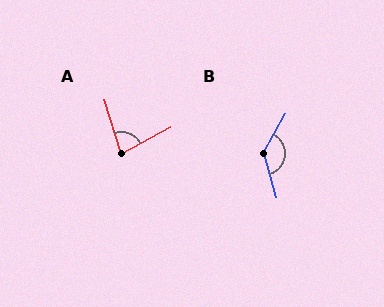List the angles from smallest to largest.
A (79°), B (135°).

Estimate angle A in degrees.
Approximately 79 degrees.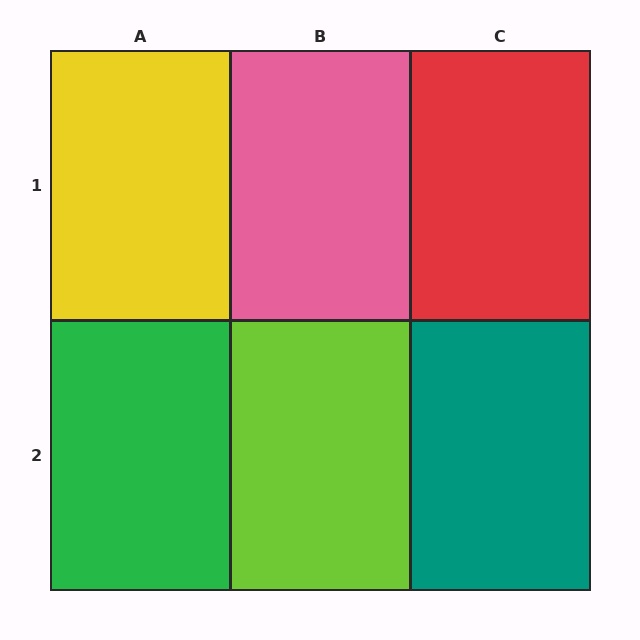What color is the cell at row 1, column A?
Yellow.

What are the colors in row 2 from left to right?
Green, lime, teal.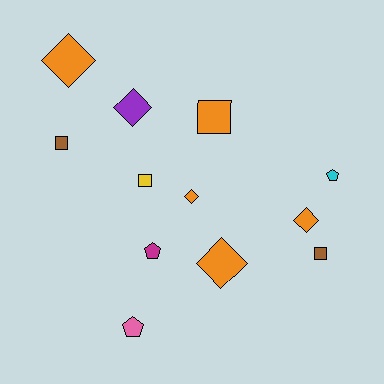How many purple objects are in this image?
There is 1 purple object.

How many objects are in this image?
There are 12 objects.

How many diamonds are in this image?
There are 5 diamonds.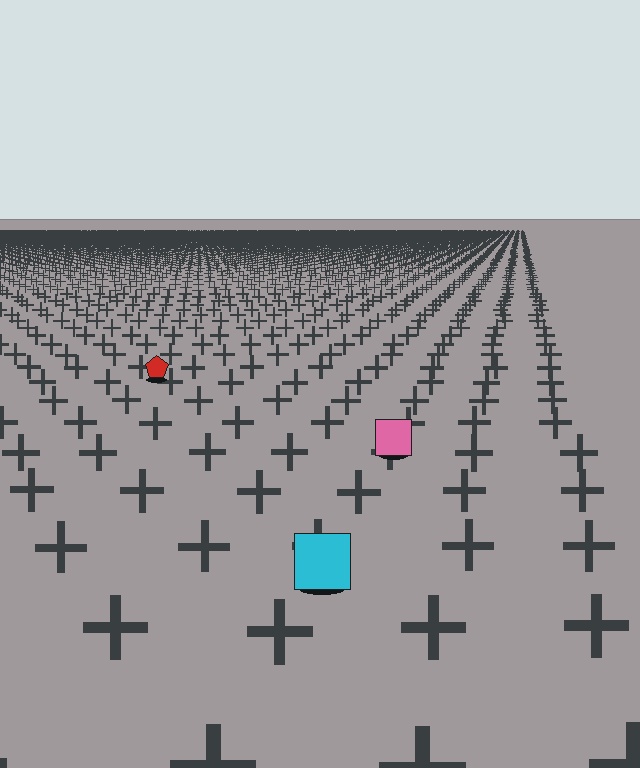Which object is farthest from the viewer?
The red pentagon is farthest from the viewer. It appears smaller and the ground texture around it is denser.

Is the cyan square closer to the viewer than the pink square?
Yes. The cyan square is closer — you can tell from the texture gradient: the ground texture is coarser near it.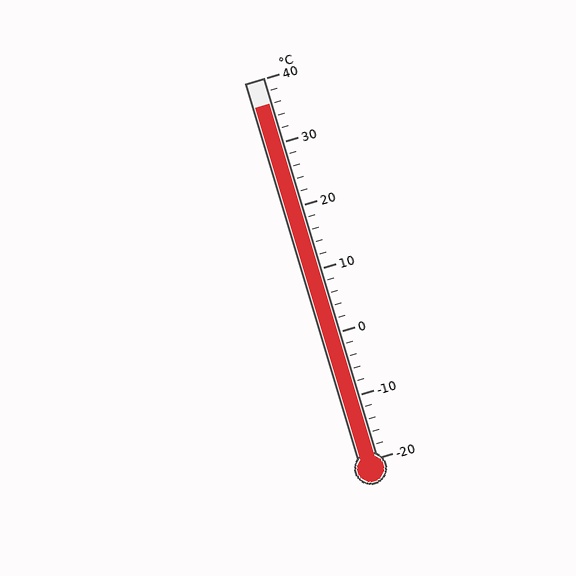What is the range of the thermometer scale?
The thermometer scale ranges from -20°C to 40°C.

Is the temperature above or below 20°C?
The temperature is above 20°C.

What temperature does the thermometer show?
The thermometer shows approximately 36°C.